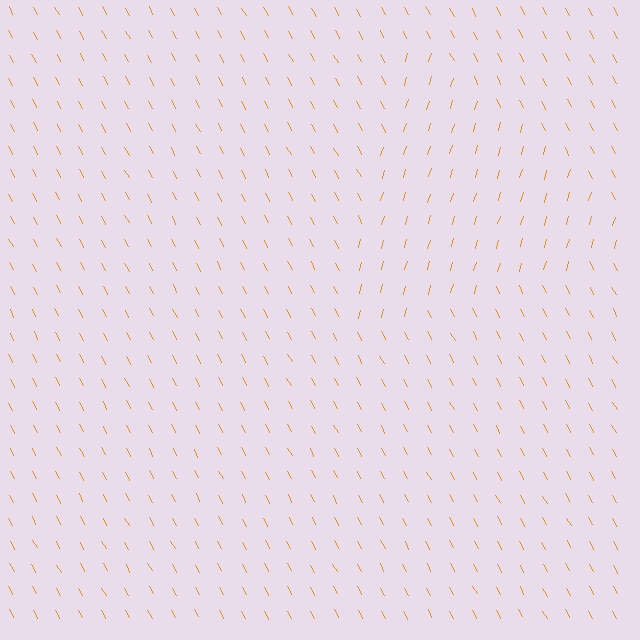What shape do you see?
I see a triangle.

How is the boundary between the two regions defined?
The boundary is defined purely by a change in line orientation (approximately 45 degrees difference). All lines are the same color and thickness.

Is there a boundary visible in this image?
Yes, there is a texture boundary formed by a change in line orientation.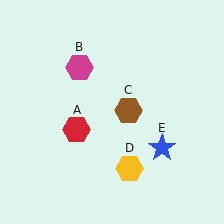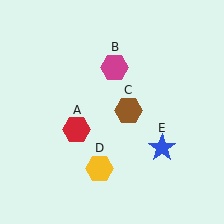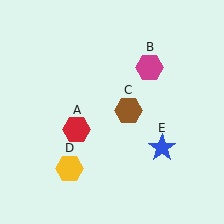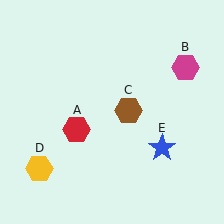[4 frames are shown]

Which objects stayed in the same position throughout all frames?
Red hexagon (object A) and brown hexagon (object C) and blue star (object E) remained stationary.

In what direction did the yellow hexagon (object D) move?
The yellow hexagon (object D) moved left.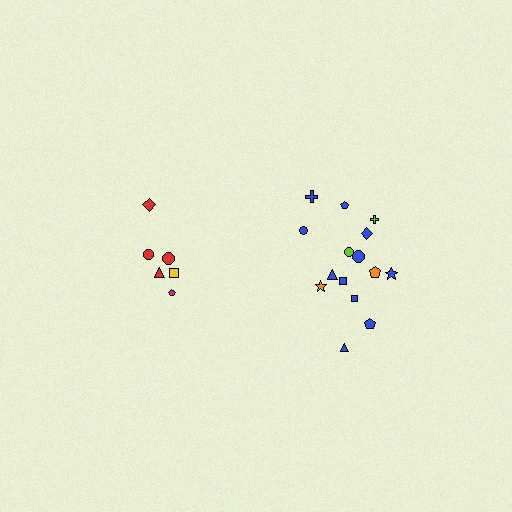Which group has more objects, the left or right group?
The right group.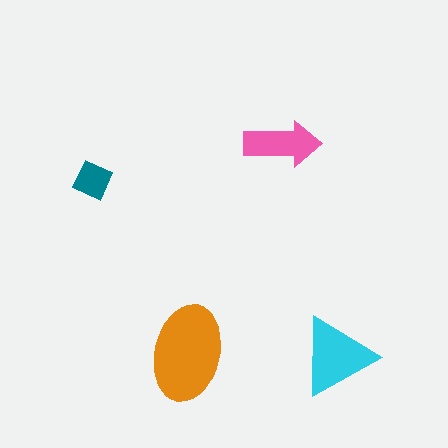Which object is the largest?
The orange ellipse.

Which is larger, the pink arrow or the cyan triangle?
The cyan triangle.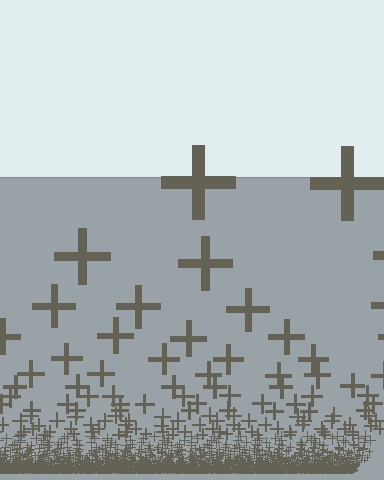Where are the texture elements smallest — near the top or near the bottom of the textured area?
Near the bottom.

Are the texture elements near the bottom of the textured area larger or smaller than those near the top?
Smaller. The gradient is inverted — elements near the bottom are smaller and denser.